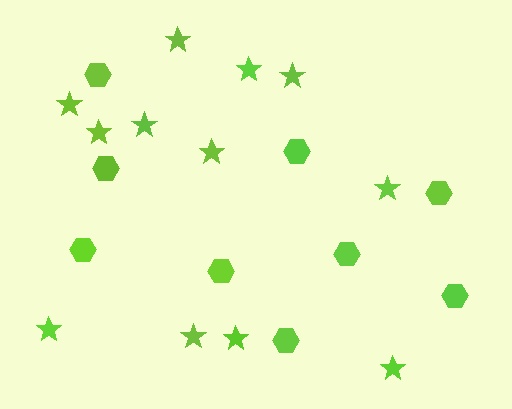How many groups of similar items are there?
There are 2 groups: one group of hexagons (9) and one group of stars (12).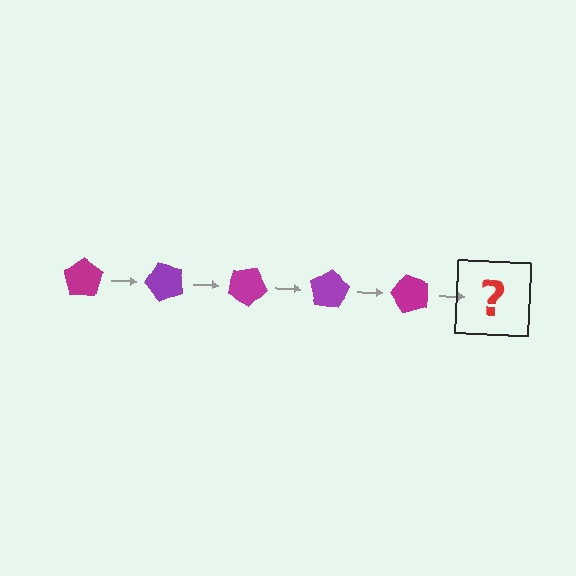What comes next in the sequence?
The next element should be a purple pentagon, rotated 250 degrees from the start.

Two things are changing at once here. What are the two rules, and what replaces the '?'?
The two rules are that it rotates 50 degrees each step and the color cycles through magenta and purple. The '?' should be a purple pentagon, rotated 250 degrees from the start.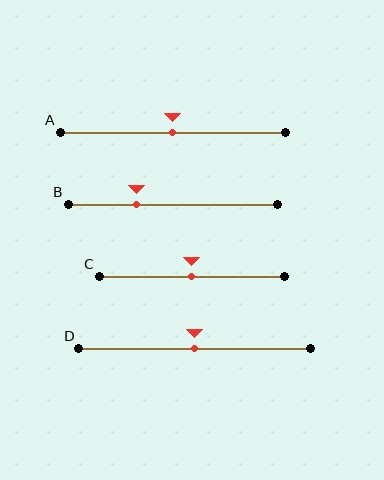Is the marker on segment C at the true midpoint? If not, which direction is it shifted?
Yes, the marker on segment C is at the true midpoint.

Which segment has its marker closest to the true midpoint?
Segment A has its marker closest to the true midpoint.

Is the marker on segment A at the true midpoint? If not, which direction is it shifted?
Yes, the marker on segment A is at the true midpoint.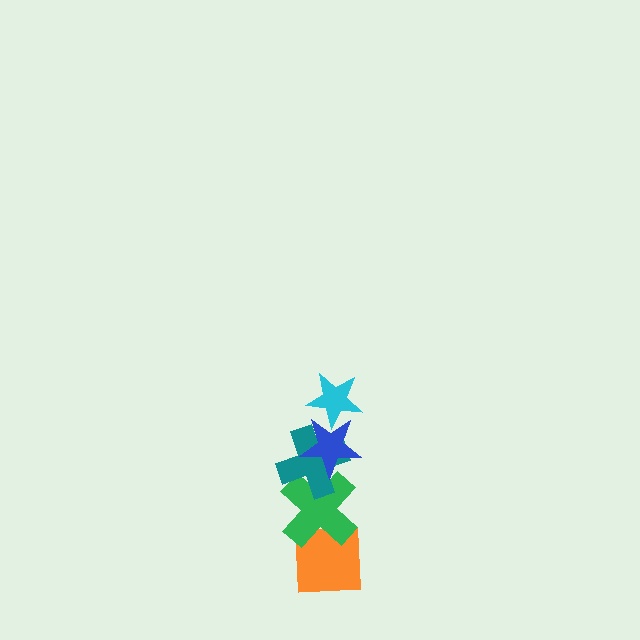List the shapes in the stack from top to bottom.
From top to bottom: the cyan star, the blue star, the teal cross, the green cross, the orange square.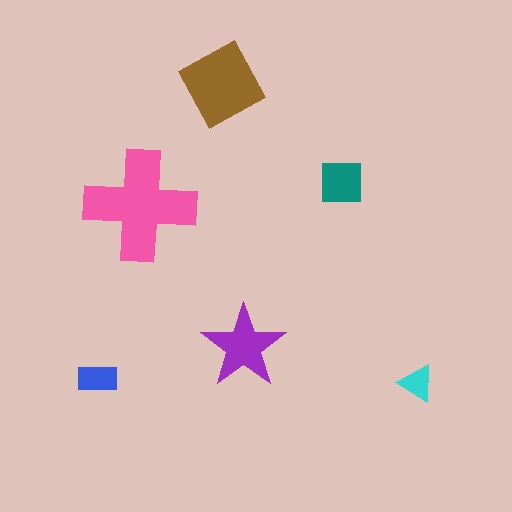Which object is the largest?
The pink cross.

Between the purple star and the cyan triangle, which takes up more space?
The purple star.